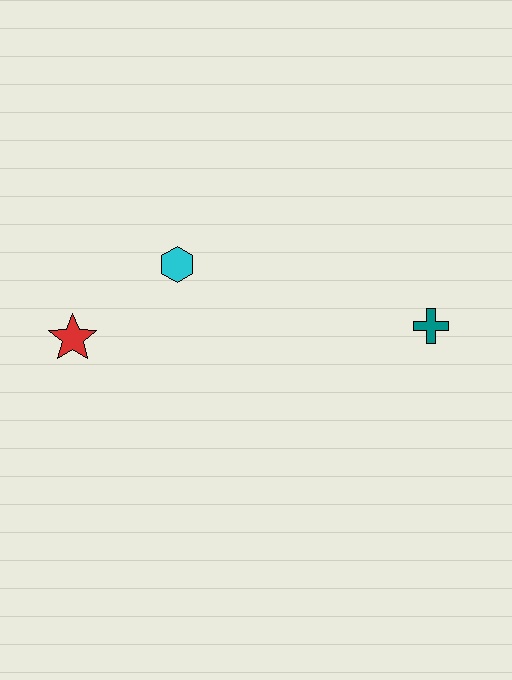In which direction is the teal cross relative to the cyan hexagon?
The teal cross is to the right of the cyan hexagon.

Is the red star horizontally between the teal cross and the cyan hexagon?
No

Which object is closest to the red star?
The cyan hexagon is closest to the red star.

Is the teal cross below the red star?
No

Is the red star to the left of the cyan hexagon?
Yes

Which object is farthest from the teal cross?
The red star is farthest from the teal cross.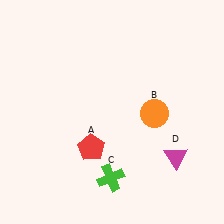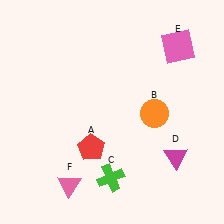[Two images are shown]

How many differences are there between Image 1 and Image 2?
There are 2 differences between the two images.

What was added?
A pink square (E), a pink triangle (F) were added in Image 2.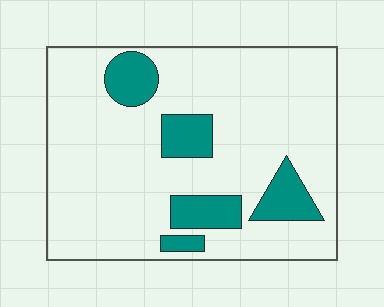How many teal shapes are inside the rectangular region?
5.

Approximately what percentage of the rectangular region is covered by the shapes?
Approximately 15%.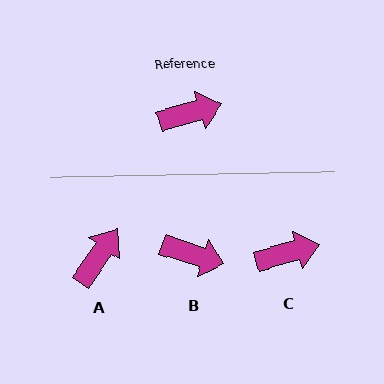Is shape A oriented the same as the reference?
No, it is off by about 40 degrees.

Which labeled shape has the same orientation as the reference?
C.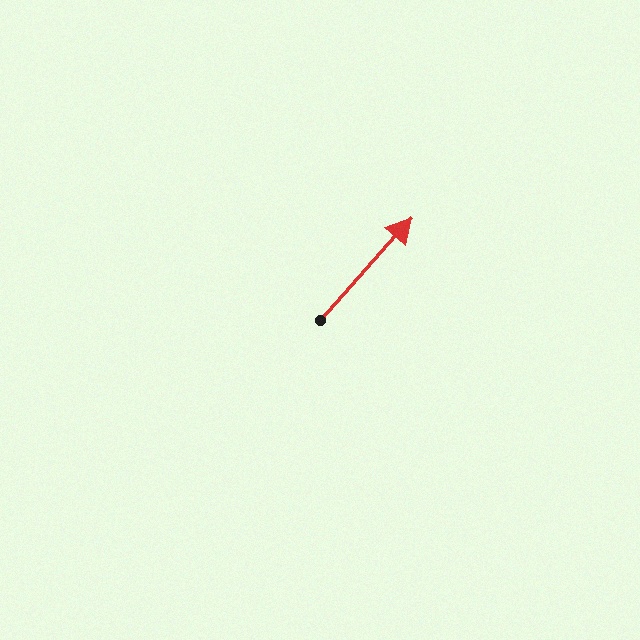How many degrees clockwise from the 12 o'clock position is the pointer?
Approximately 42 degrees.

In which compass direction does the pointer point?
Northeast.